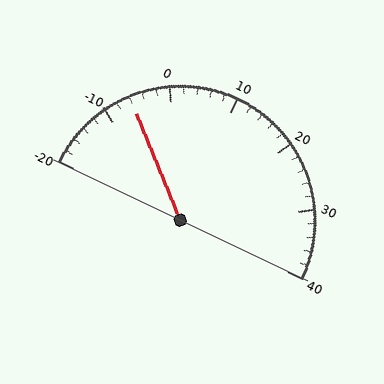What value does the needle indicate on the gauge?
The needle indicates approximately -6.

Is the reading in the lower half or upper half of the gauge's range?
The reading is in the lower half of the range (-20 to 40).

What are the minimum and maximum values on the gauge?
The gauge ranges from -20 to 40.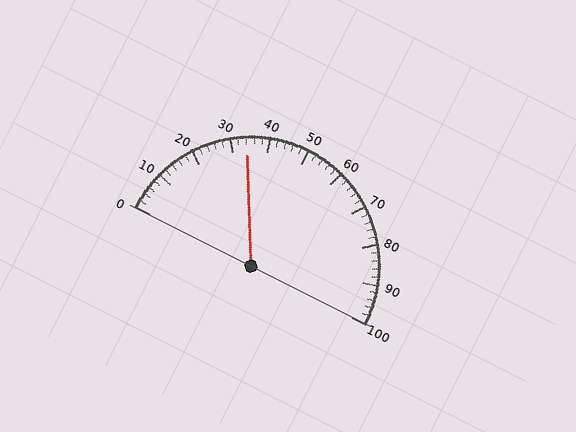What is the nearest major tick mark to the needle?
The nearest major tick mark is 30.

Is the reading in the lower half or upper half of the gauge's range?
The reading is in the lower half of the range (0 to 100).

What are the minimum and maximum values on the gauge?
The gauge ranges from 0 to 100.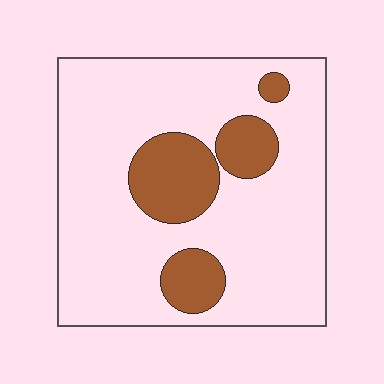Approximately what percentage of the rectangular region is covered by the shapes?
Approximately 20%.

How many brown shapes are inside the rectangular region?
4.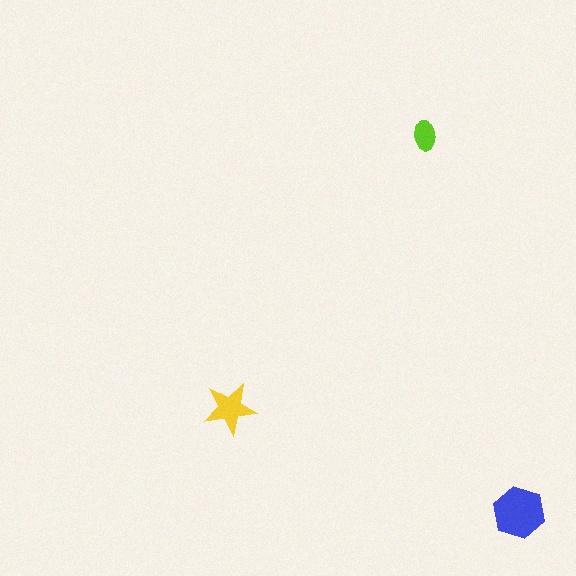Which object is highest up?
The lime ellipse is topmost.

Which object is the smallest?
The lime ellipse.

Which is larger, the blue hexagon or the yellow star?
The blue hexagon.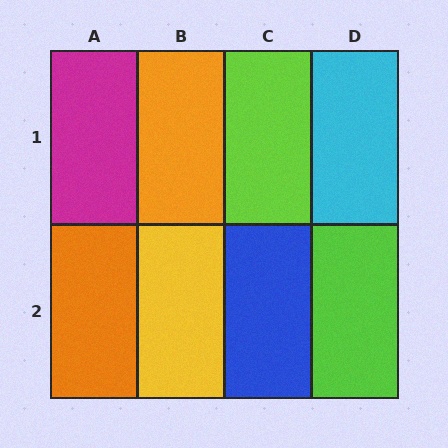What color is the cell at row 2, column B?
Yellow.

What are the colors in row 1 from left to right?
Magenta, orange, lime, cyan.